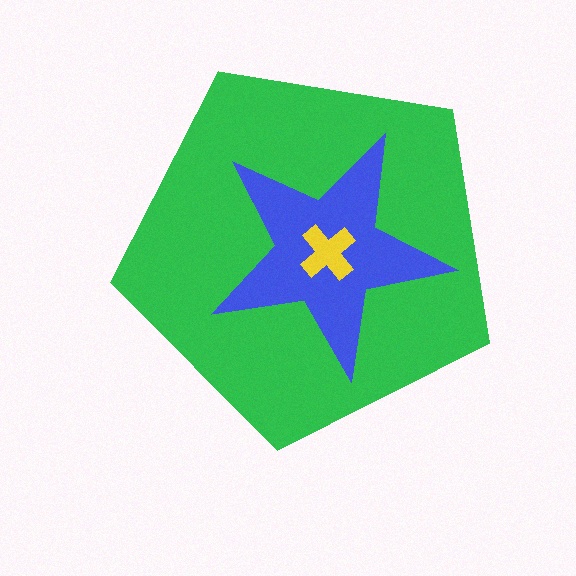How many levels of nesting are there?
3.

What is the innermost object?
The yellow cross.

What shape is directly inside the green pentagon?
The blue star.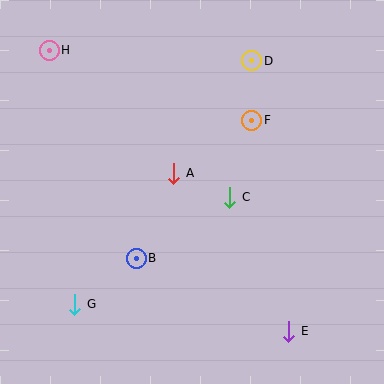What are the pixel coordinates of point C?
Point C is at (230, 197).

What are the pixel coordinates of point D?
Point D is at (252, 61).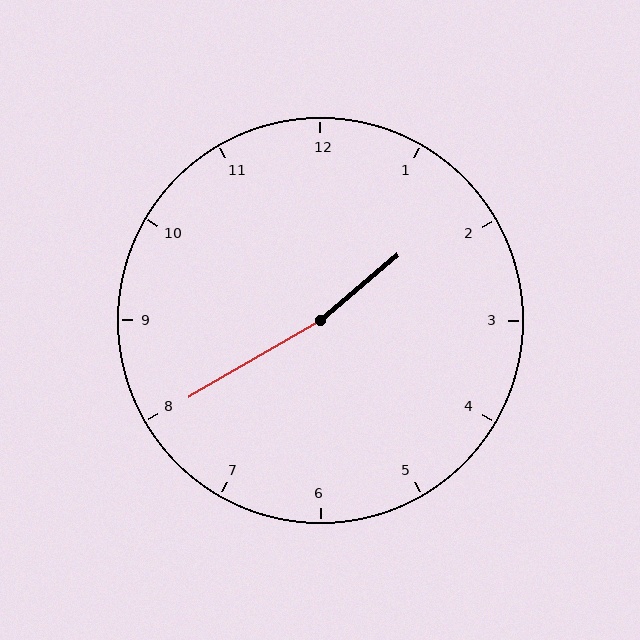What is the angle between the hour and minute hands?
Approximately 170 degrees.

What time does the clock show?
1:40.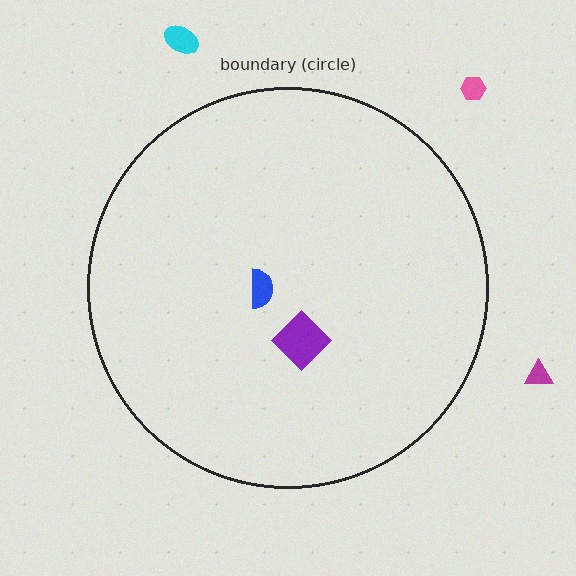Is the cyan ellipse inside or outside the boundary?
Outside.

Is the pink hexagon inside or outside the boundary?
Outside.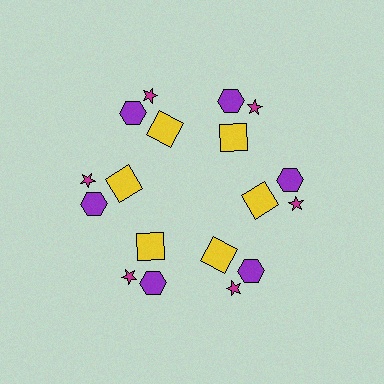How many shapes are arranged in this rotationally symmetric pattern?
There are 18 shapes, arranged in 6 groups of 3.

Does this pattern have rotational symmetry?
Yes, this pattern has 6-fold rotational symmetry. It looks the same after rotating 60 degrees around the center.